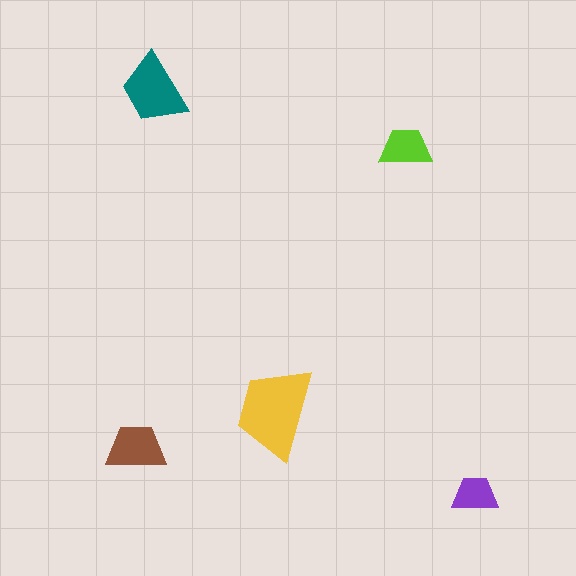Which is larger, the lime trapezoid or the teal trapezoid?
The teal one.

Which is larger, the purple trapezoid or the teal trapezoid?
The teal one.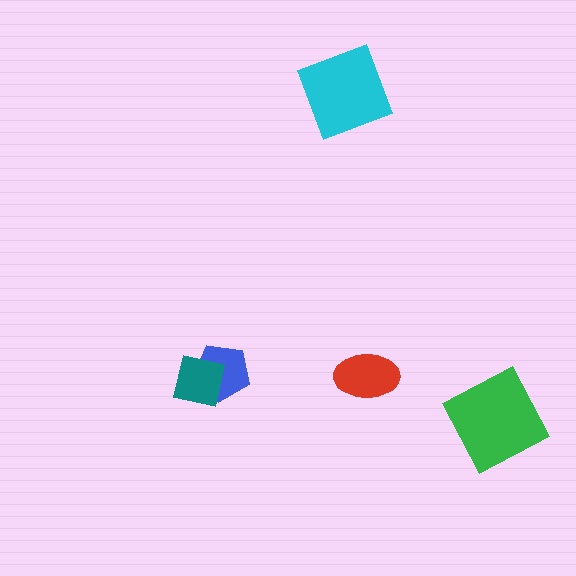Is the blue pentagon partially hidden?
Yes, it is partially covered by another shape.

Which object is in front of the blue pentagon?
The teal square is in front of the blue pentagon.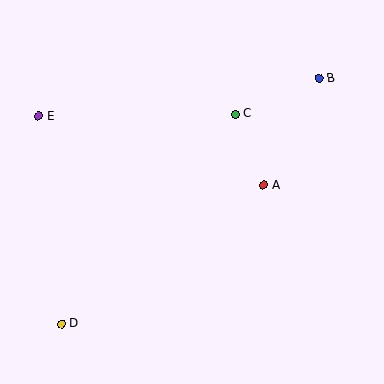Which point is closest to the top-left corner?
Point E is closest to the top-left corner.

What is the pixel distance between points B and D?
The distance between B and D is 356 pixels.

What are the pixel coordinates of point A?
Point A is at (263, 185).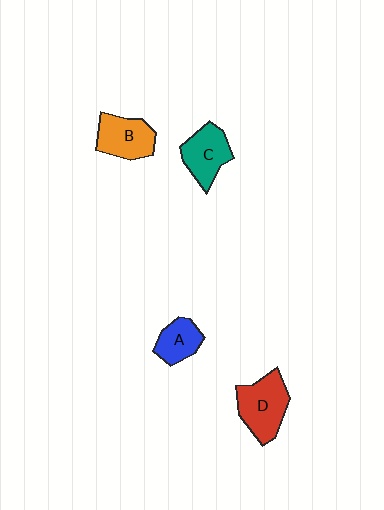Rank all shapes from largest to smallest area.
From largest to smallest: D (red), C (teal), B (orange), A (blue).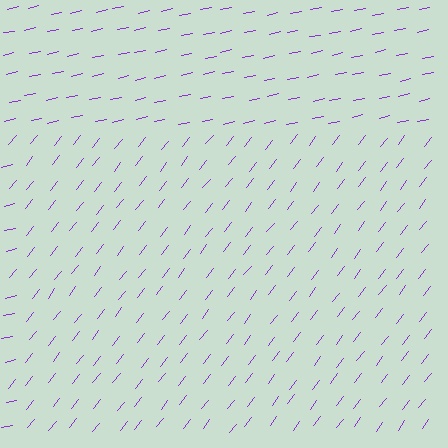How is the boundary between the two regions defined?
The boundary is defined purely by a change in line orientation (approximately 40 degrees difference). All lines are the same color and thickness.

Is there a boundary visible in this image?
Yes, there is a texture boundary formed by a change in line orientation.